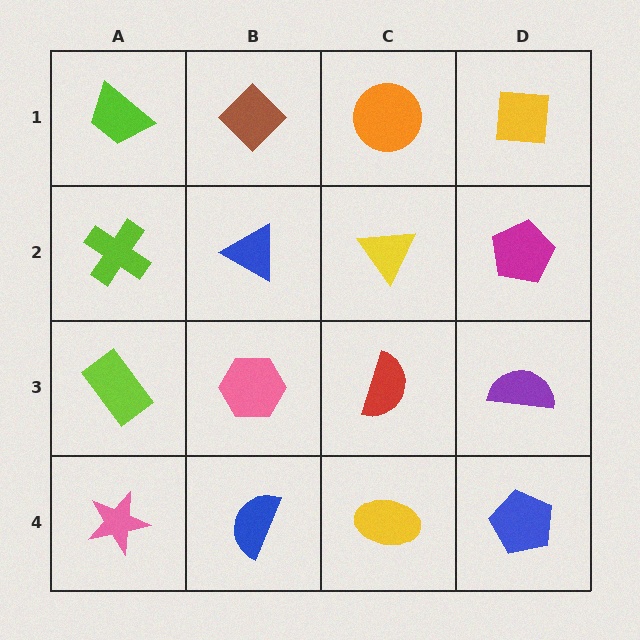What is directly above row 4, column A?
A lime rectangle.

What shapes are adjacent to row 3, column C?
A yellow triangle (row 2, column C), a yellow ellipse (row 4, column C), a pink hexagon (row 3, column B), a purple semicircle (row 3, column D).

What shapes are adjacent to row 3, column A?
A lime cross (row 2, column A), a pink star (row 4, column A), a pink hexagon (row 3, column B).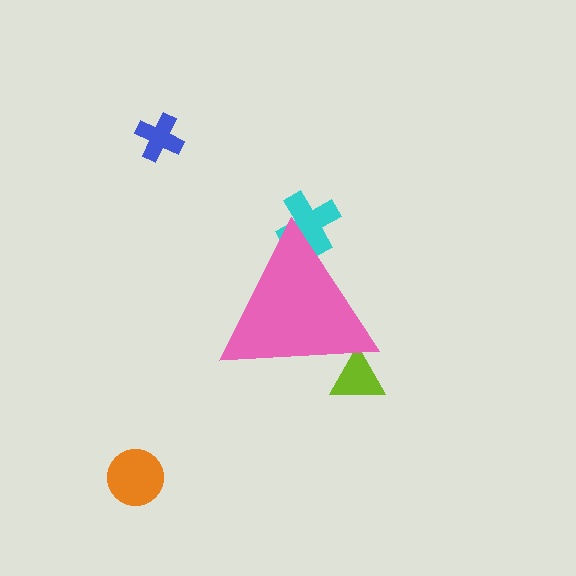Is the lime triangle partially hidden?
Yes, the lime triangle is partially hidden behind the pink triangle.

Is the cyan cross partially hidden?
Yes, the cyan cross is partially hidden behind the pink triangle.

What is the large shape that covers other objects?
A pink triangle.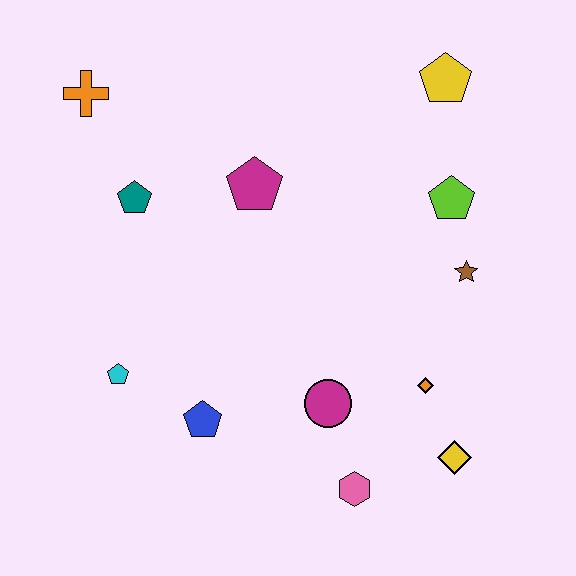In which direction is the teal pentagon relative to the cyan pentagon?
The teal pentagon is above the cyan pentagon.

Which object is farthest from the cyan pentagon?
The yellow pentagon is farthest from the cyan pentagon.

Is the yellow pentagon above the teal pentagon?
Yes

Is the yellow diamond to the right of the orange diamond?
Yes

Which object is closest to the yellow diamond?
The orange diamond is closest to the yellow diamond.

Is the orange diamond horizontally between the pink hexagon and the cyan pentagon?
No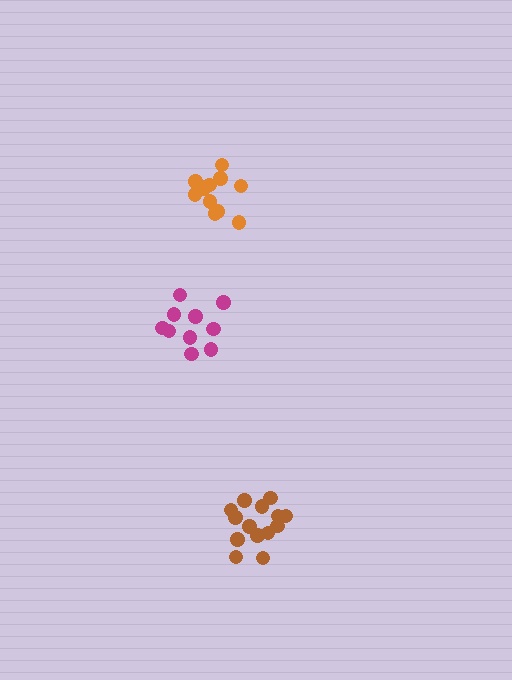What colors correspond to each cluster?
The clusters are colored: magenta, orange, brown.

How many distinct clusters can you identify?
There are 3 distinct clusters.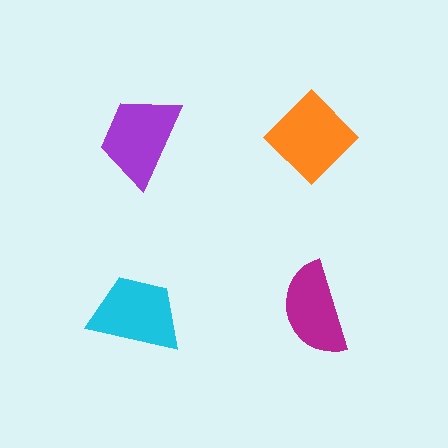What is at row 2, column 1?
A cyan trapezoid.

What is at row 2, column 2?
A magenta semicircle.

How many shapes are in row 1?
2 shapes.